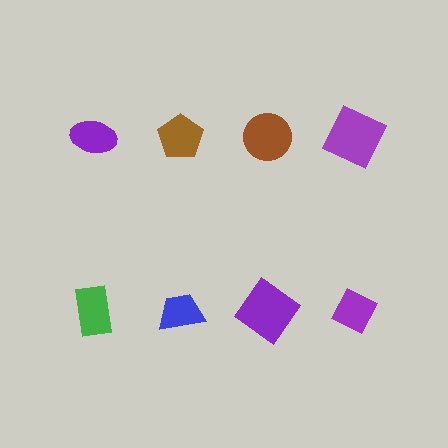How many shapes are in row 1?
4 shapes.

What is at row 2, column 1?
A green rectangle.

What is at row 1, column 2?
A brown pentagon.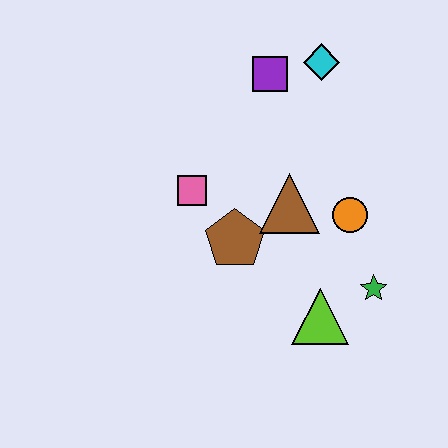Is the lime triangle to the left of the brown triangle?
No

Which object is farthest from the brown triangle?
The cyan diamond is farthest from the brown triangle.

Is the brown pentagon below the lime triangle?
No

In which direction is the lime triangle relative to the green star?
The lime triangle is to the left of the green star.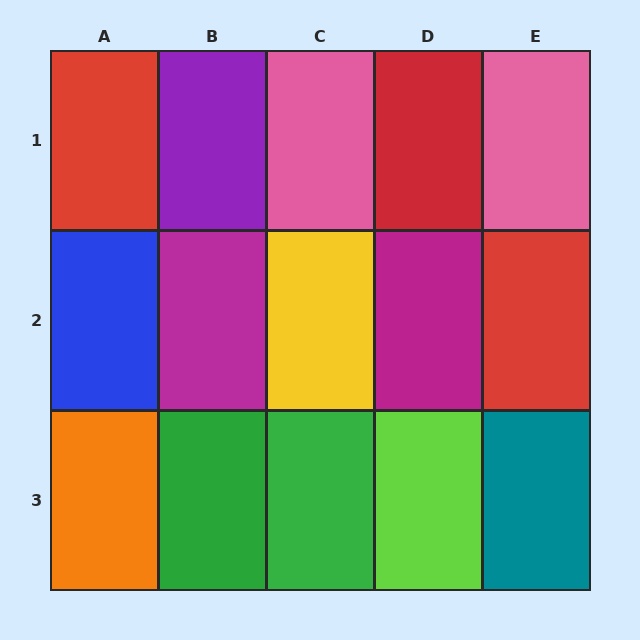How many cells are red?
3 cells are red.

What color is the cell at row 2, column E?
Red.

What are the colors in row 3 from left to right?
Orange, green, green, lime, teal.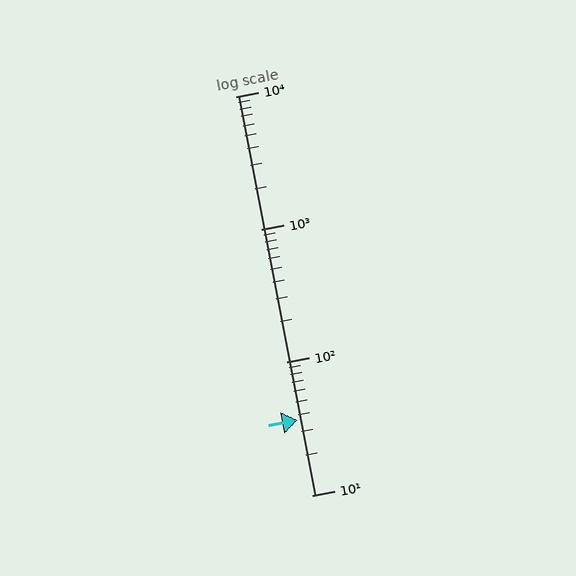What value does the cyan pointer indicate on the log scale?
The pointer indicates approximately 37.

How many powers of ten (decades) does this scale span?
The scale spans 3 decades, from 10 to 10000.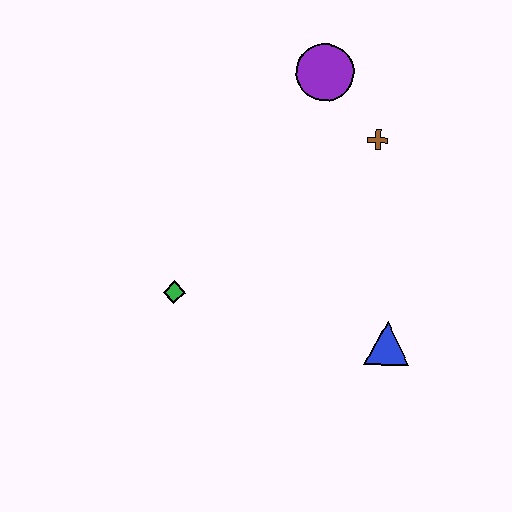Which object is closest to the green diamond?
The blue triangle is closest to the green diamond.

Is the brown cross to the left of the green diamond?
No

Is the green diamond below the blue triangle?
No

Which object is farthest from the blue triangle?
The purple circle is farthest from the blue triangle.